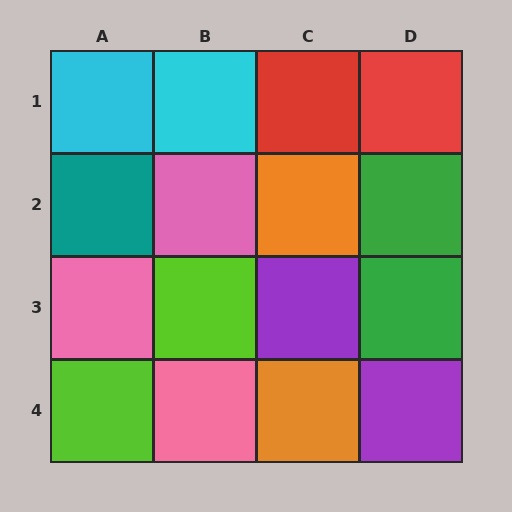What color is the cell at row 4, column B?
Pink.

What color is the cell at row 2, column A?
Teal.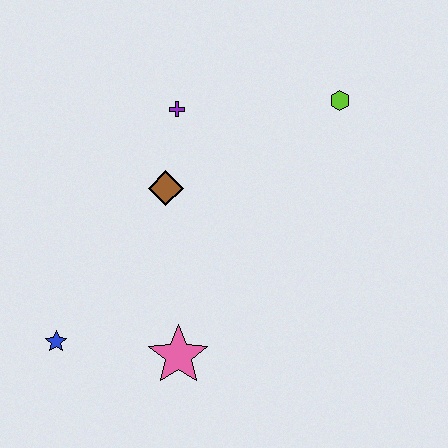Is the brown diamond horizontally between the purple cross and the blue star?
Yes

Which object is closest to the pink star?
The blue star is closest to the pink star.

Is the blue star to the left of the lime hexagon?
Yes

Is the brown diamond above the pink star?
Yes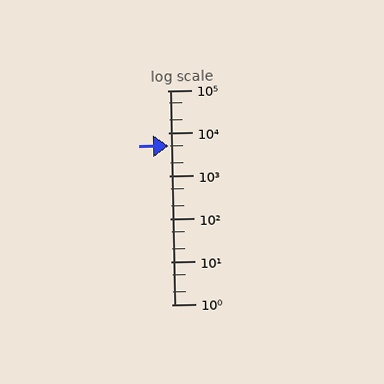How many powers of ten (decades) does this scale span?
The scale spans 5 decades, from 1 to 100000.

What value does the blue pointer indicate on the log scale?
The pointer indicates approximately 5100.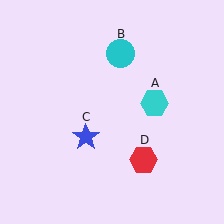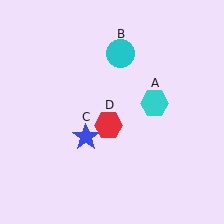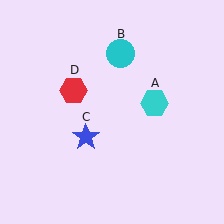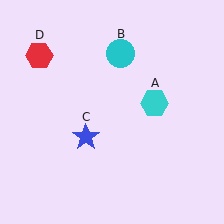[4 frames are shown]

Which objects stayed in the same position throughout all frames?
Cyan hexagon (object A) and cyan circle (object B) and blue star (object C) remained stationary.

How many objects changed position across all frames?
1 object changed position: red hexagon (object D).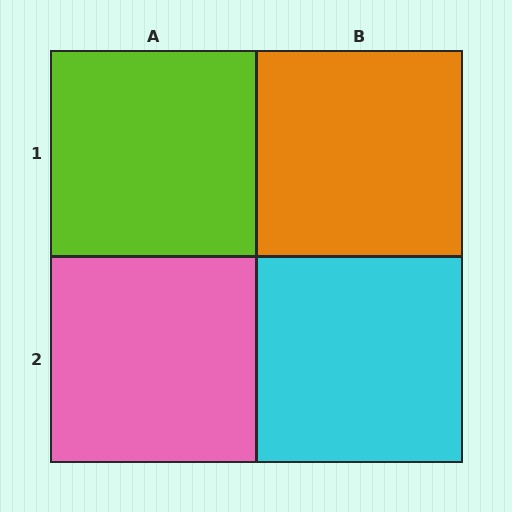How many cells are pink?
1 cell is pink.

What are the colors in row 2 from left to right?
Pink, cyan.